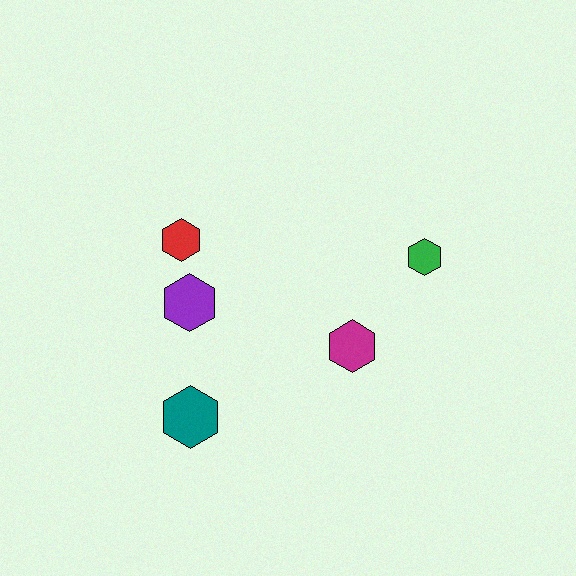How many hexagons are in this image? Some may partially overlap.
There are 5 hexagons.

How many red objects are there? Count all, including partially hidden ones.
There is 1 red object.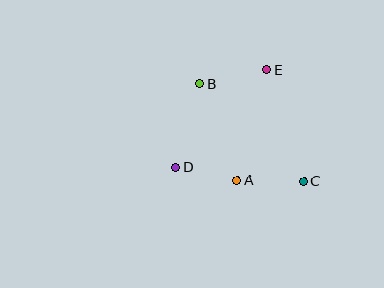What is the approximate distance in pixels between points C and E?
The distance between C and E is approximately 117 pixels.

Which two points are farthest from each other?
Points B and C are farthest from each other.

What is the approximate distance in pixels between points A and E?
The distance between A and E is approximately 114 pixels.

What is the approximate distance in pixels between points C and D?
The distance between C and D is approximately 129 pixels.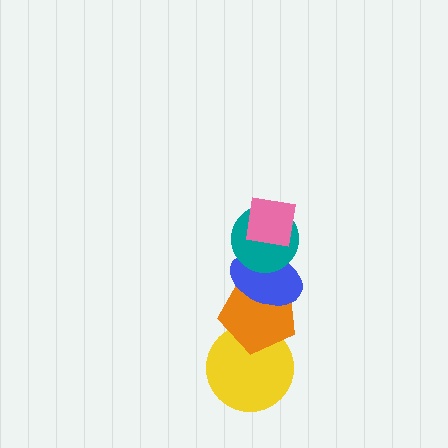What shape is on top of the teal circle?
The pink square is on top of the teal circle.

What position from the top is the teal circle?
The teal circle is 2nd from the top.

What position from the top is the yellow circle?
The yellow circle is 5th from the top.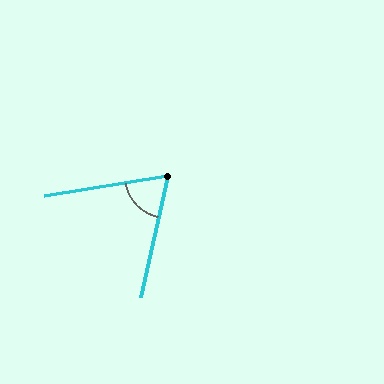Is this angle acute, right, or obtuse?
It is acute.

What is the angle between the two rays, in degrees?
Approximately 68 degrees.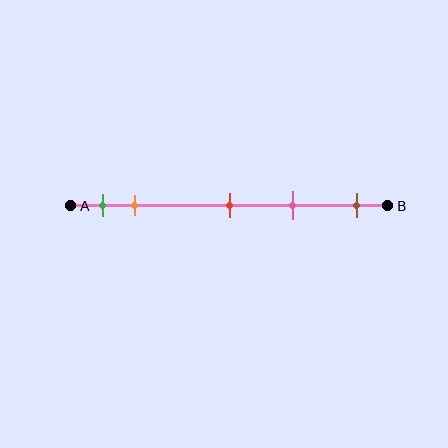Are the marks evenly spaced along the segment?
No, the marks are not evenly spaced.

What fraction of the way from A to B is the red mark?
The red mark is approximately 50% (0.5) of the way from A to B.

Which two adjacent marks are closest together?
The green and orange marks are the closest adjacent pair.